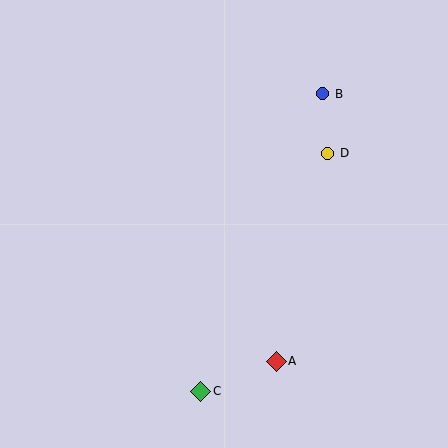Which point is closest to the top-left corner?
Point B is closest to the top-left corner.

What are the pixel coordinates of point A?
Point A is at (276, 361).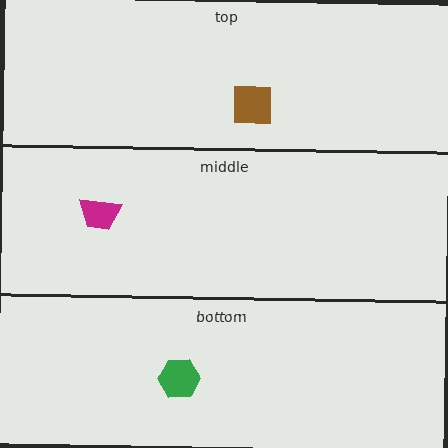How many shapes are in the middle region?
1.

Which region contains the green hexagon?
The bottom region.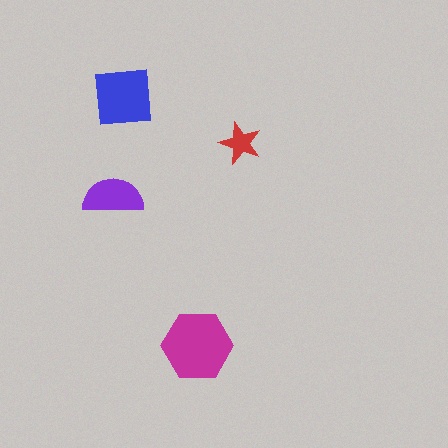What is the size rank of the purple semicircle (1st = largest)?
3rd.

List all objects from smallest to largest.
The red star, the purple semicircle, the blue square, the magenta hexagon.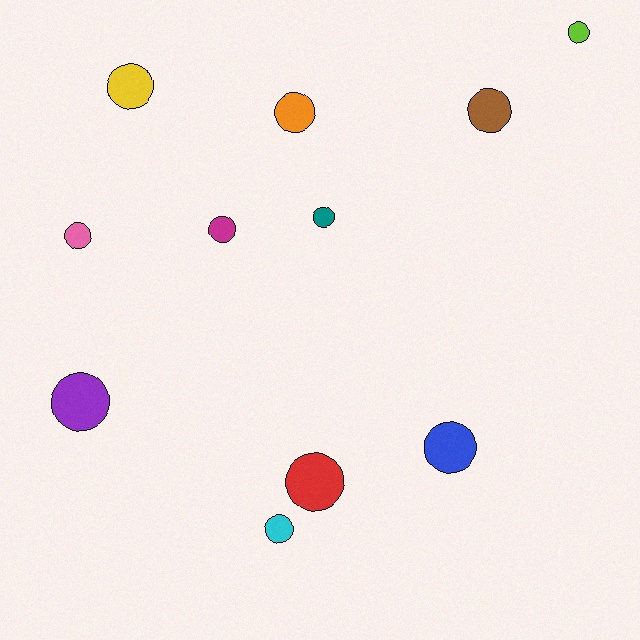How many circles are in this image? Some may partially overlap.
There are 11 circles.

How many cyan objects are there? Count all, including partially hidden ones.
There is 1 cyan object.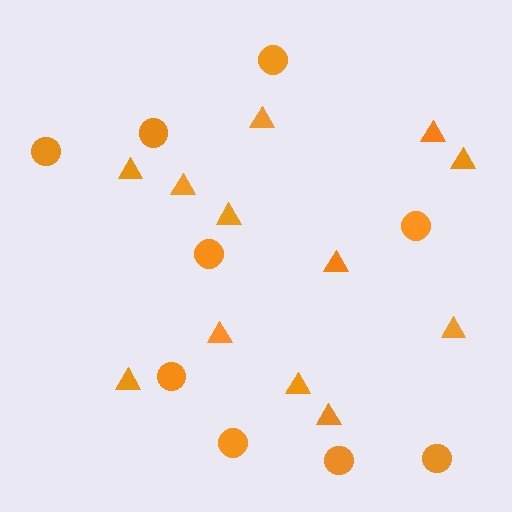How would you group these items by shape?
There are 2 groups: one group of circles (9) and one group of triangles (12).